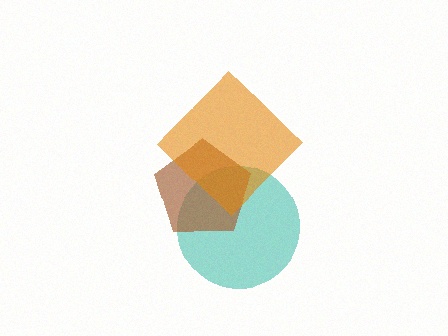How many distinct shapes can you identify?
There are 3 distinct shapes: a teal circle, a brown pentagon, an orange diamond.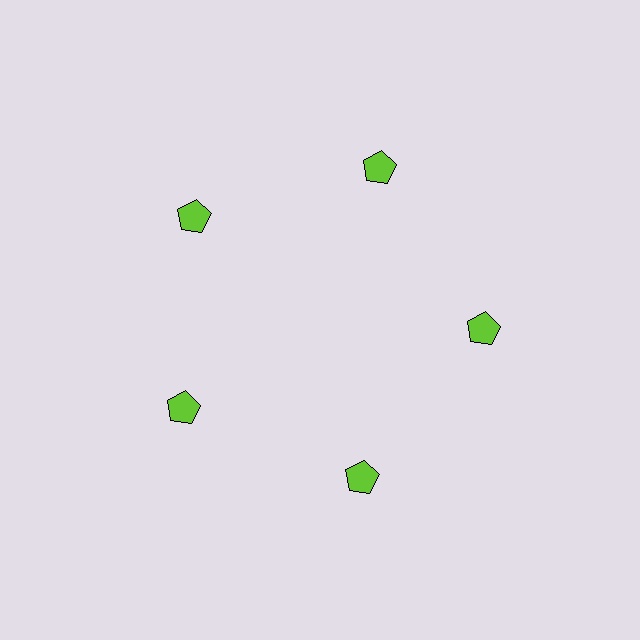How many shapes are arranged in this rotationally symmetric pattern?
There are 5 shapes, arranged in 5 groups of 1.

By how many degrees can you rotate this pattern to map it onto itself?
The pattern maps onto itself every 72 degrees of rotation.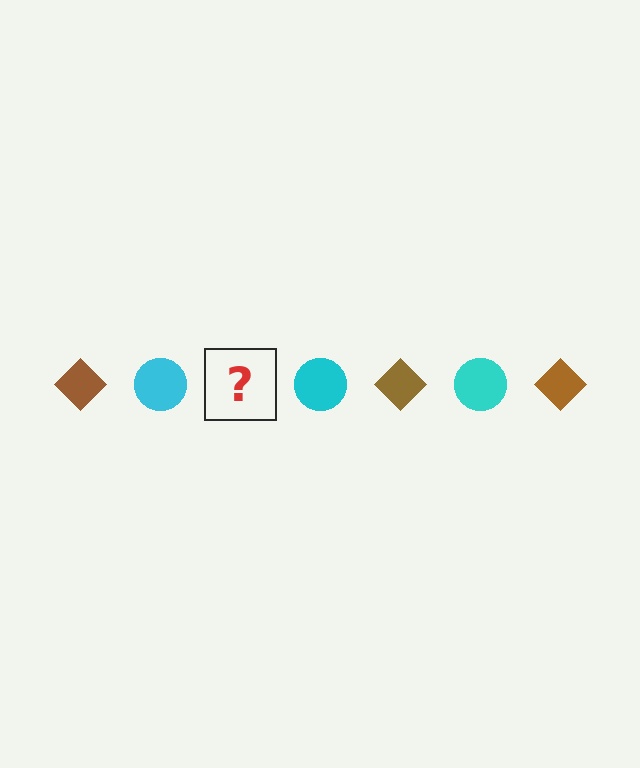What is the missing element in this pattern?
The missing element is a brown diamond.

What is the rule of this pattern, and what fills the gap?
The rule is that the pattern alternates between brown diamond and cyan circle. The gap should be filled with a brown diamond.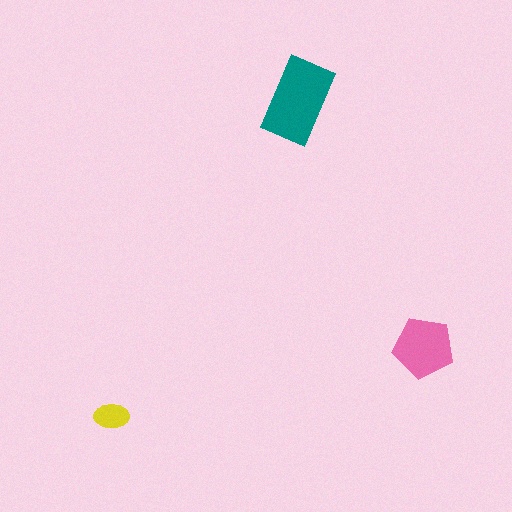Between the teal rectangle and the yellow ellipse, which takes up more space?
The teal rectangle.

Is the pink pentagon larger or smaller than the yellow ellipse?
Larger.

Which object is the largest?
The teal rectangle.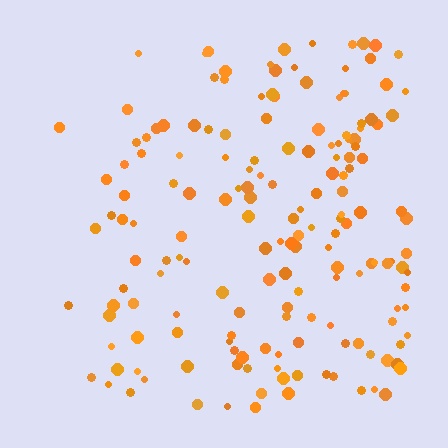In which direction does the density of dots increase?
From left to right, with the right side densest.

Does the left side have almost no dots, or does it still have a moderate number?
Still a moderate number, just noticeably fewer than the right.